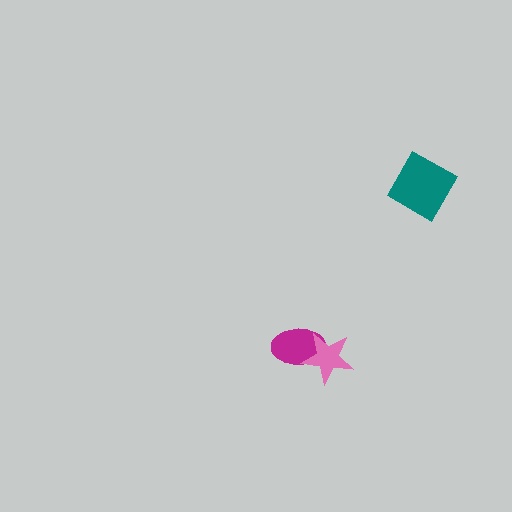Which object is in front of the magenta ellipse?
The pink star is in front of the magenta ellipse.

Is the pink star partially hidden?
No, no other shape covers it.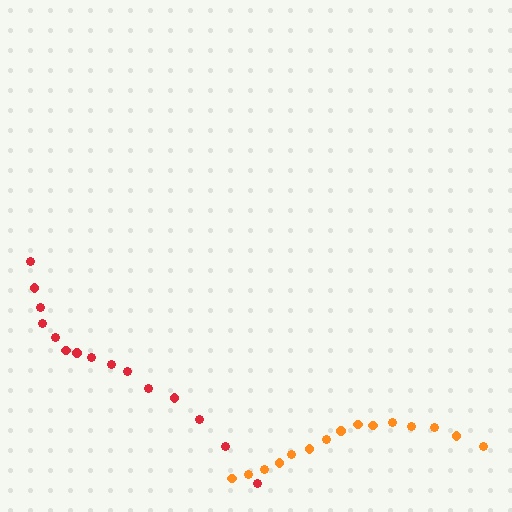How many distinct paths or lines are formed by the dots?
There are 2 distinct paths.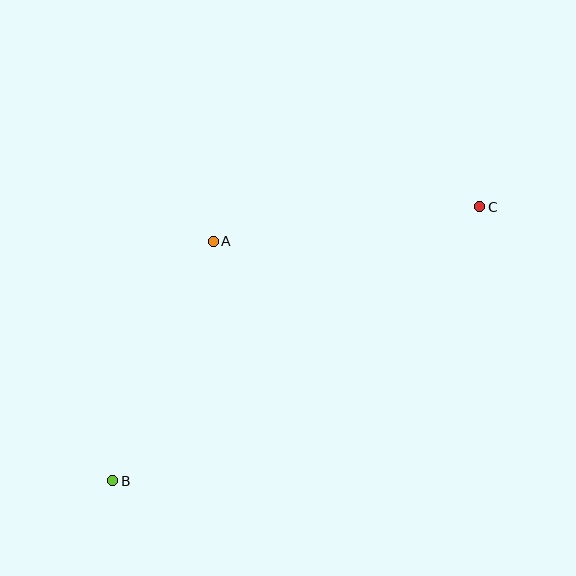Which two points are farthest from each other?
Points B and C are farthest from each other.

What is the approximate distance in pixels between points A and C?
The distance between A and C is approximately 269 pixels.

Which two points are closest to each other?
Points A and B are closest to each other.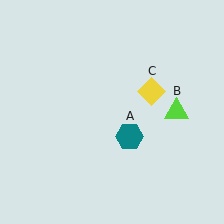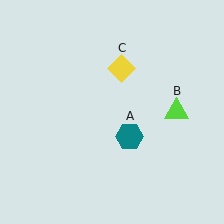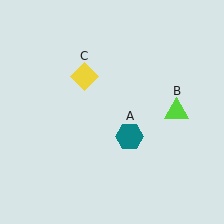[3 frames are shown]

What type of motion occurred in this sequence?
The yellow diamond (object C) rotated counterclockwise around the center of the scene.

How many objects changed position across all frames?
1 object changed position: yellow diamond (object C).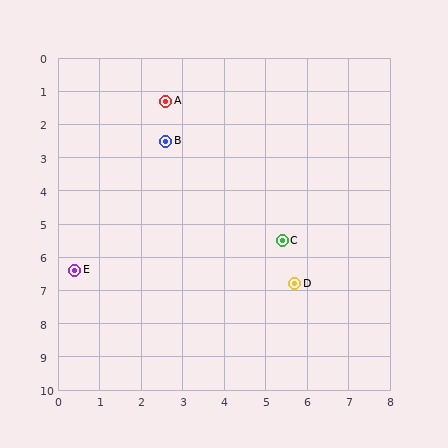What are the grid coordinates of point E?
Point E is at approximately (0.4, 6.4).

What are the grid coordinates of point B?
Point B is at approximately (2.6, 2.5).